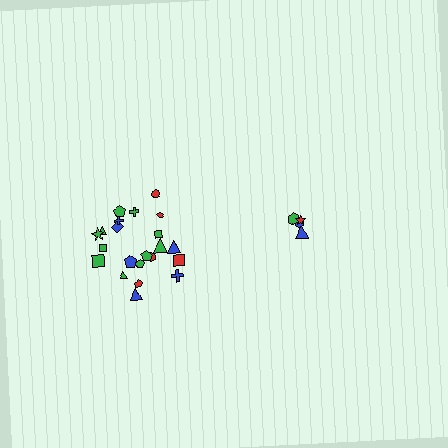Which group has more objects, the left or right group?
The left group.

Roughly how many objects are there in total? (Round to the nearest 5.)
Roughly 25 objects in total.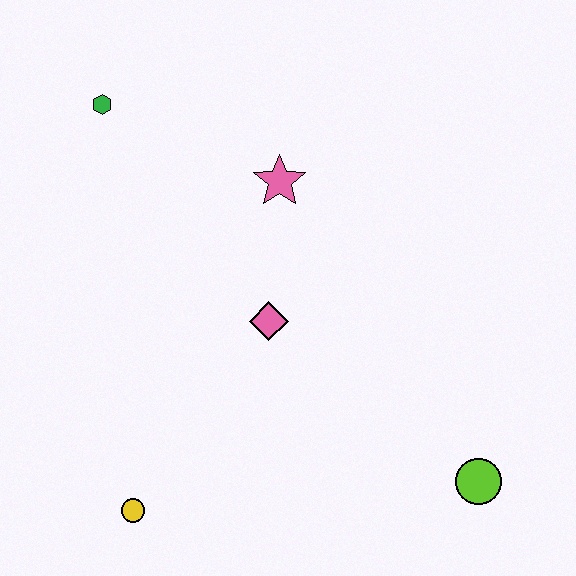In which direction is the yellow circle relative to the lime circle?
The yellow circle is to the left of the lime circle.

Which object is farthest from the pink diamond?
The green hexagon is farthest from the pink diamond.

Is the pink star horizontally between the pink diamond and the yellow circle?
No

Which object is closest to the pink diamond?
The pink star is closest to the pink diamond.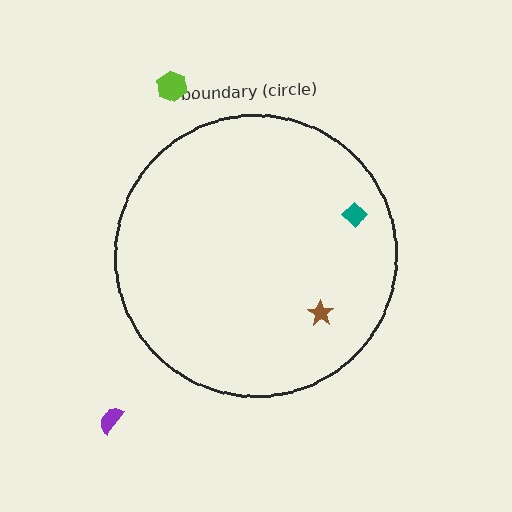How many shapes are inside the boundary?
2 inside, 2 outside.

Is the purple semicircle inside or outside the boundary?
Outside.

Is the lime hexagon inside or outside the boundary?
Outside.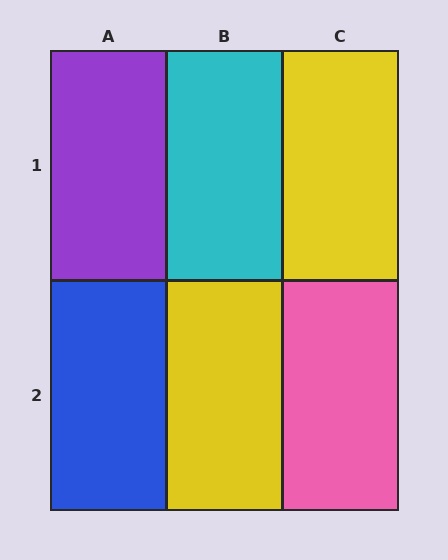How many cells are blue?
1 cell is blue.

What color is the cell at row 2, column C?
Pink.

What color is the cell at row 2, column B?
Yellow.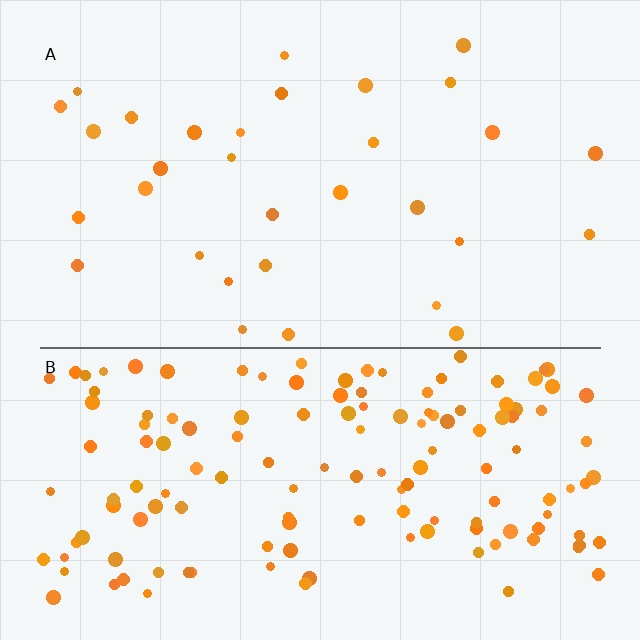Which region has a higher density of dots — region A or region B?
B (the bottom).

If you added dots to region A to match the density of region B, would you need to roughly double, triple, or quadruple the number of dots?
Approximately quadruple.